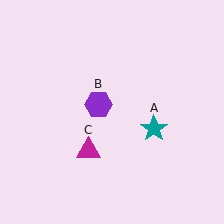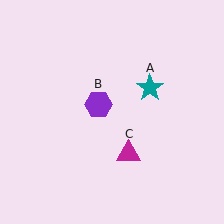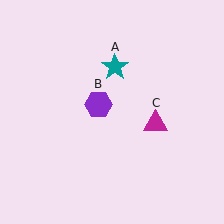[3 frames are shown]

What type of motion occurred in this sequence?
The teal star (object A), magenta triangle (object C) rotated counterclockwise around the center of the scene.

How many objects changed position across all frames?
2 objects changed position: teal star (object A), magenta triangle (object C).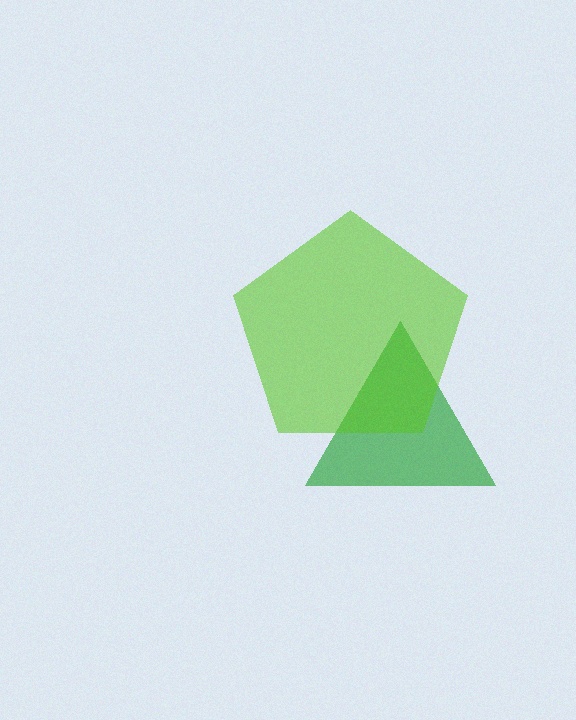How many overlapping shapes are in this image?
There are 2 overlapping shapes in the image.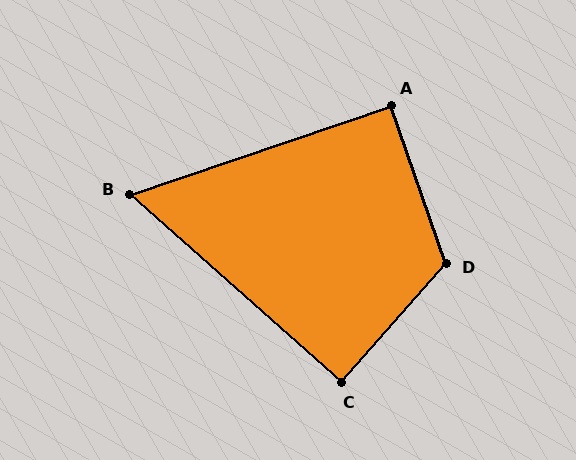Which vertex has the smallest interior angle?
B, at approximately 60 degrees.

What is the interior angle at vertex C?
Approximately 90 degrees (approximately right).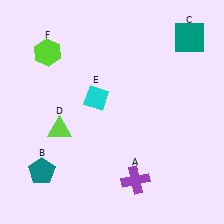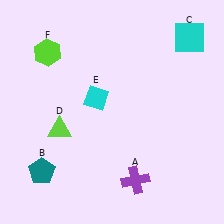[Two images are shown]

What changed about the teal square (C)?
In Image 1, C is teal. In Image 2, it changed to cyan.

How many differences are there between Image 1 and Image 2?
There is 1 difference between the two images.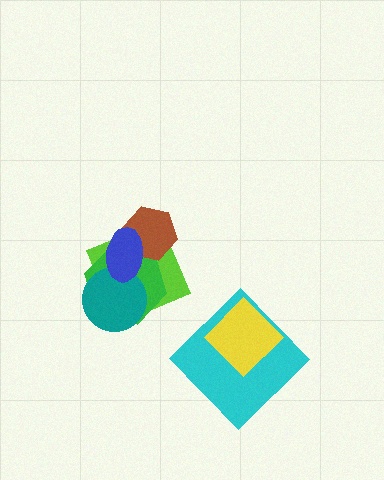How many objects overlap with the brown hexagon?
3 objects overlap with the brown hexagon.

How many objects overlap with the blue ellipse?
4 objects overlap with the blue ellipse.